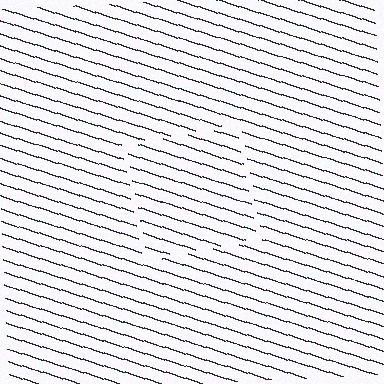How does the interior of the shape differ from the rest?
The interior of the shape contains the same grating, shifted by half a period — the contour is defined by the phase discontinuity where line-ends from the inner and outer gratings abut.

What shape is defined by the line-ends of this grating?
An illusory square. The interior of the shape contains the same grating, shifted by half a period — the contour is defined by the phase discontinuity where line-ends from the inner and outer gratings abut.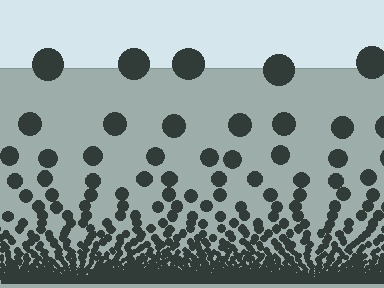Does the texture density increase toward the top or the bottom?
Density increases toward the bottom.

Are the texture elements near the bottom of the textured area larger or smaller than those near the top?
Smaller. The gradient is inverted — elements near the bottom are smaller and denser.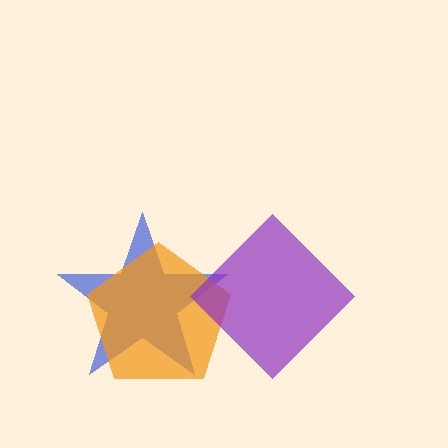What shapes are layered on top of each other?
The layered shapes are: a blue star, an orange pentagon, a purple diamond.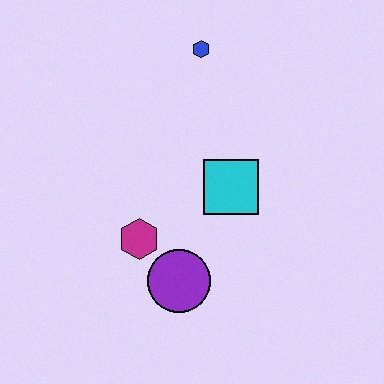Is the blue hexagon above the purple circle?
Yes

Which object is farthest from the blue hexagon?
The purple circle is farthest from the blue hexagon.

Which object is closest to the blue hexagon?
The cyan square is closest to the blue hexagon.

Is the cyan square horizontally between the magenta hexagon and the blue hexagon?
No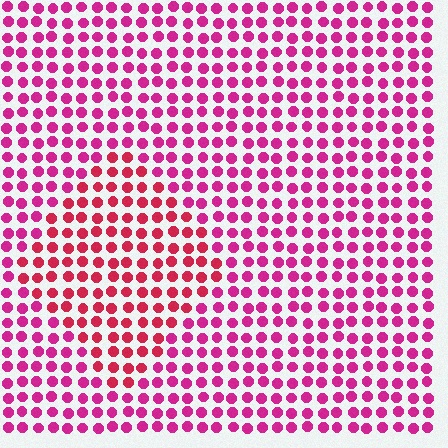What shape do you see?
I see a diamond.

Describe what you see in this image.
The image is filled with small magenta elements in a uniform arrangement. A diamond-shaped region is visible where the elements are tinted to a slightly different hue, forming a subtle color boundary.